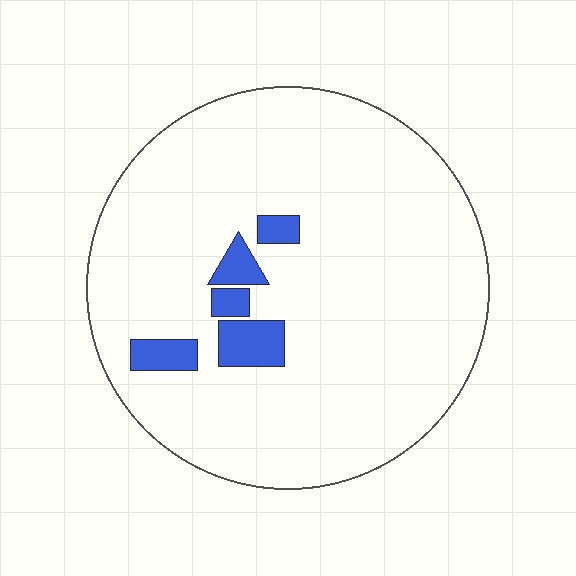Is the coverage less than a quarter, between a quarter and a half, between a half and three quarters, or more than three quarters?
Less than a quarter.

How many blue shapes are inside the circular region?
5.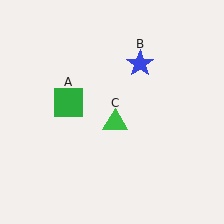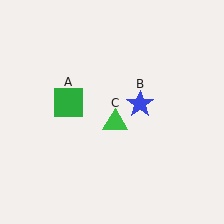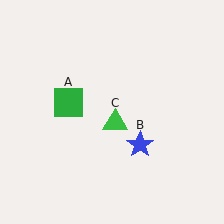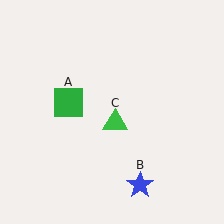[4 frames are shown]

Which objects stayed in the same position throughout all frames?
Green square (object A) and green triangle (object C) remained stationary.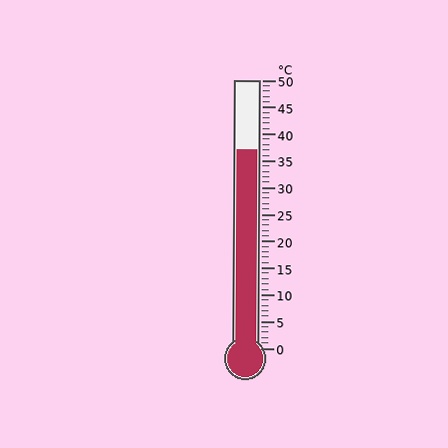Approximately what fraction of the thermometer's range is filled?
The thermometer is filled to approximately 75% of its range.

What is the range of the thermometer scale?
The thermometer scale ranges from 0°C to 50°C.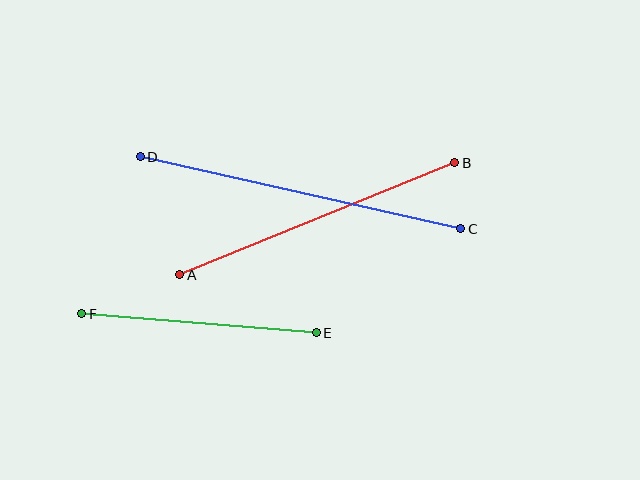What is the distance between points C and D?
The distance is approximately 328 pixels.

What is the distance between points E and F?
The distance is approximately 235 pixels.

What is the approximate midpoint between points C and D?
The midpoint is at approximately (300, 193) pixels.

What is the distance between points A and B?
The distance is approximately 297 pixels.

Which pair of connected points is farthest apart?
Points C and D are farthest apart.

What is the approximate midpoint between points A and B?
The midpoint is at approximately (317, 219) pixels.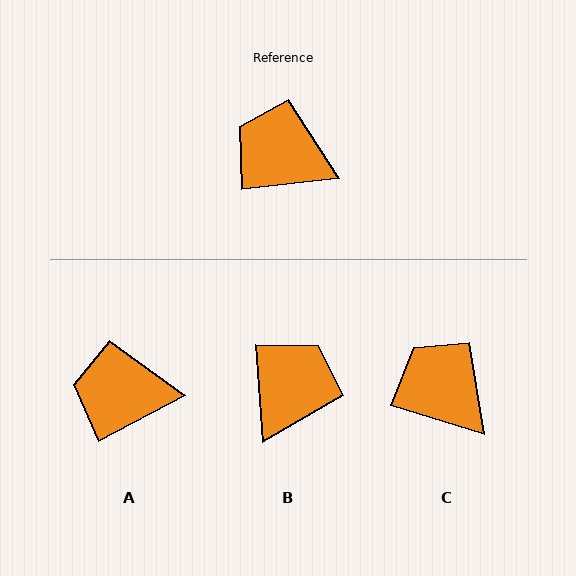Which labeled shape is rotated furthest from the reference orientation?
B, about 93 degrees away.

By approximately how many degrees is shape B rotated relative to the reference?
Approximately 93 degrees clockwise.